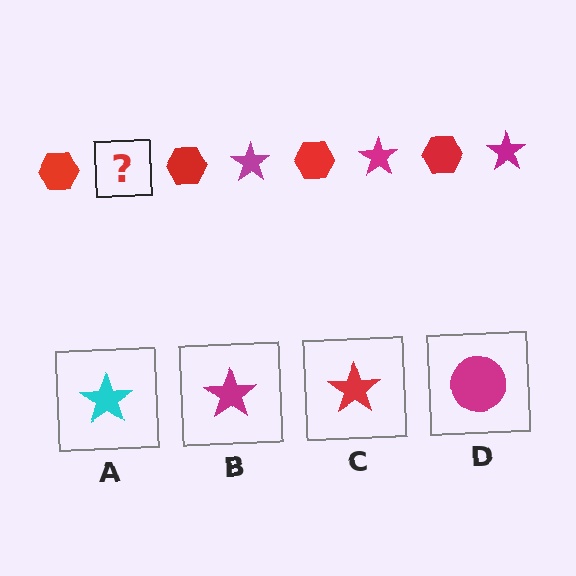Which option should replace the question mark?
Option B.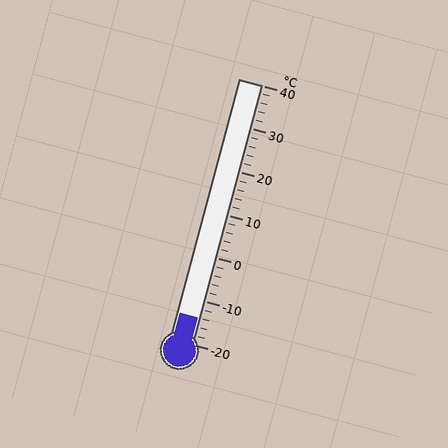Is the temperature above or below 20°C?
The temperature is below 20°C.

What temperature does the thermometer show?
The thermometer shows approximately -14°C.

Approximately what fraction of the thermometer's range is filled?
The thermometer is filled to approximately 10% of its range.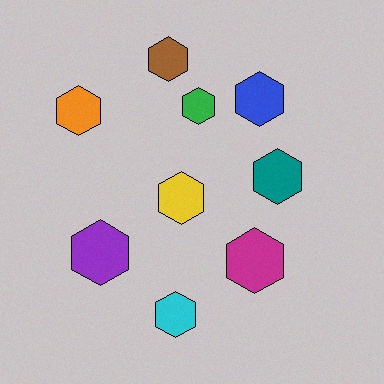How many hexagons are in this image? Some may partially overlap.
There are 9 hexagons.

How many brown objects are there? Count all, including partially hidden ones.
There is 1 brown object.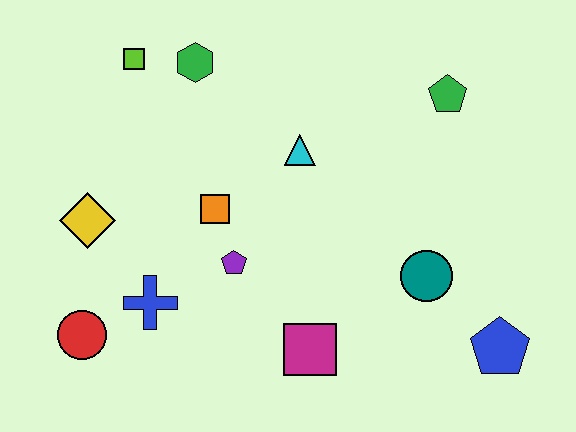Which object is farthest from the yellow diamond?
The blue pentagon is farthest from the yellow diamond.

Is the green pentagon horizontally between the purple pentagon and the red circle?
No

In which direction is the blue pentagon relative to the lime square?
The blue pentagon is to the right of the lime square.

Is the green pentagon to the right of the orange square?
Yes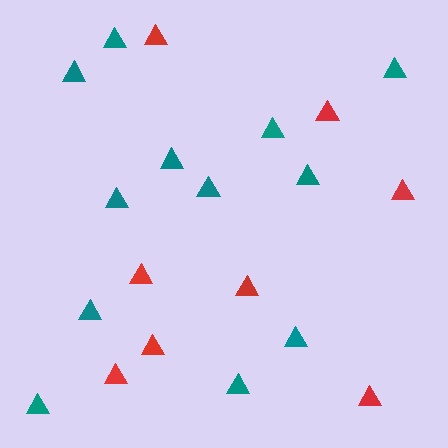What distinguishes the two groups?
There are 2 groups: one group of red triangles (8) and one group of teal triangles (12).